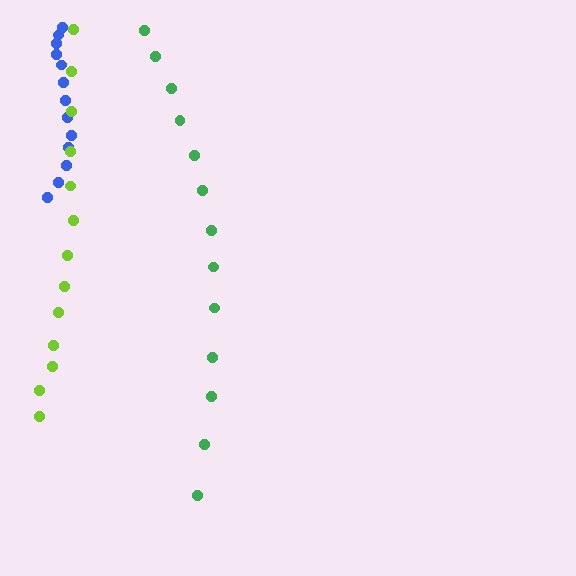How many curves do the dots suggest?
There are 3 distinct paths.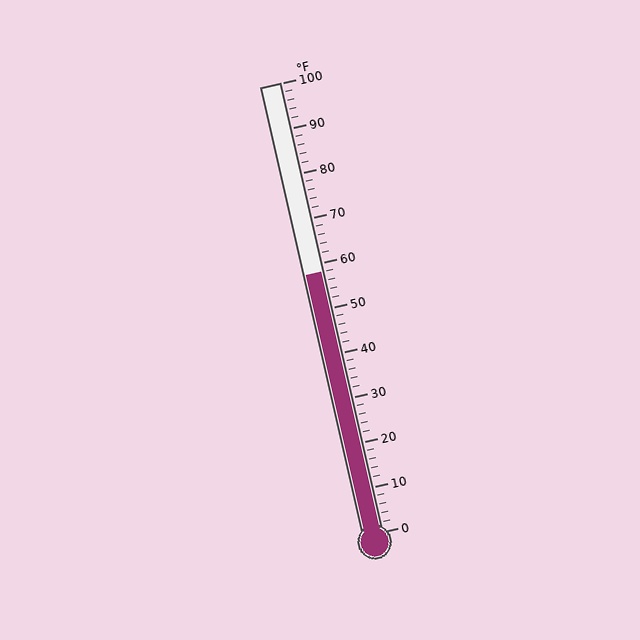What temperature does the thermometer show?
The thermometer shows approximately 58°F.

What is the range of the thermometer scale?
The thermometer scale ranges from 0°F to 100°F.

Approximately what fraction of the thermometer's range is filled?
The thermometer is filled to approximately 60% of its range.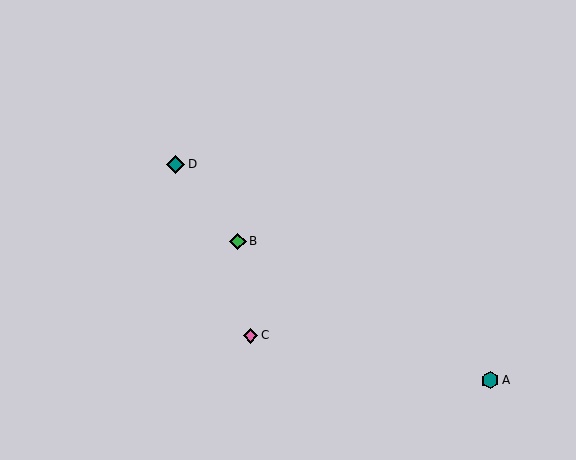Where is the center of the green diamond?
The center of the green diamond is at (238, 241).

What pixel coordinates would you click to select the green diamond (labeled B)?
Click at (238, 241) to select the green diamond B.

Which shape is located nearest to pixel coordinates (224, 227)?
The green diamond (labeled B) at (238, 241) is nearest to that location.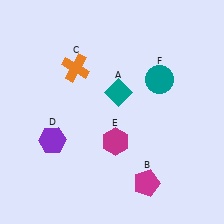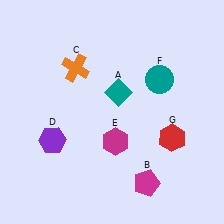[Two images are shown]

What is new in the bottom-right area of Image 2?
A red hexagon (G) was added in the bottom-right area of Image 2.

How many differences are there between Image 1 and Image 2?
There is 1 difference between the two images.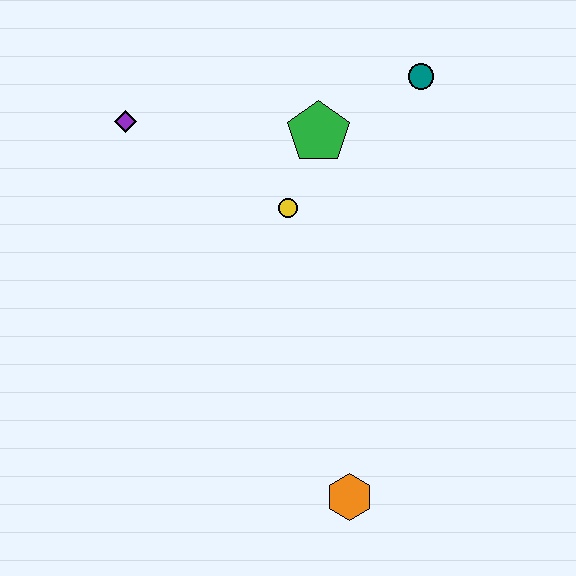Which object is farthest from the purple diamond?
The orange hexagon is farthest from the purple diamond.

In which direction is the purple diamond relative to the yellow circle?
The purple diamond is to the left of the yellow circle.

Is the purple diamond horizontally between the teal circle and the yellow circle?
No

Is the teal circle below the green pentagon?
No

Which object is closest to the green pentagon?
The yellow circle is closest to the green pentagon.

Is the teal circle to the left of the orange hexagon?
No